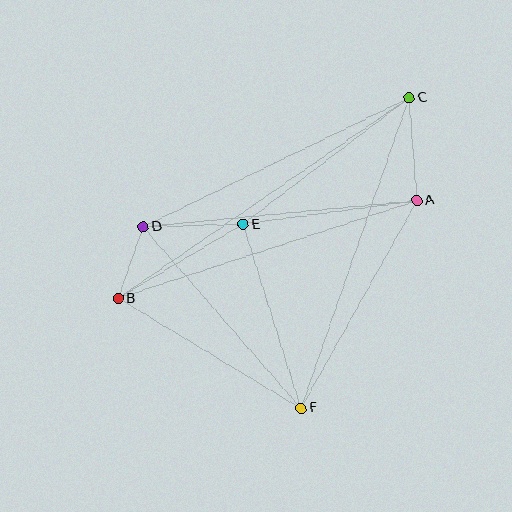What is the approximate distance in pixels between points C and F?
The distance between C and F is approximately 329 pixels.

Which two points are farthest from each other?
Points B and C are farthest from each other.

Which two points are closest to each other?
Points B and D are closest to each other.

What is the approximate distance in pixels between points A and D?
The distance between A and D is approximately 274 pixels.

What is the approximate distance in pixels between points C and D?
The distance between C and D is approximately 296 pixels.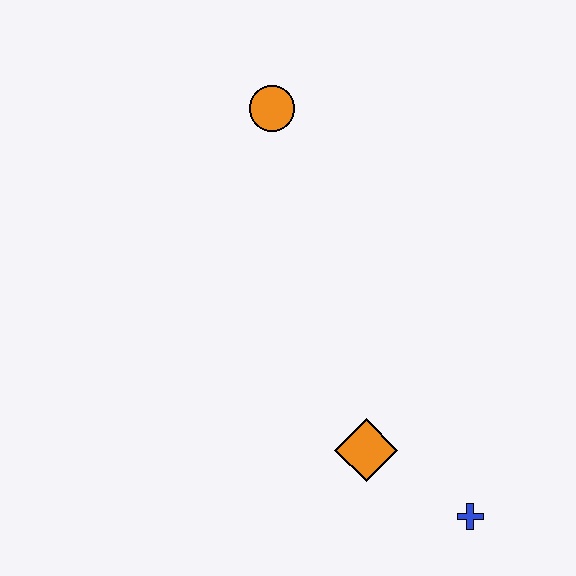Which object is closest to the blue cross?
The orange diamond is closest to the blue cross.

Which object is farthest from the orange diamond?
The orange circle is farthest from the orange diamond.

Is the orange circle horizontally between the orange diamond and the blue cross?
No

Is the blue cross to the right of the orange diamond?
Yes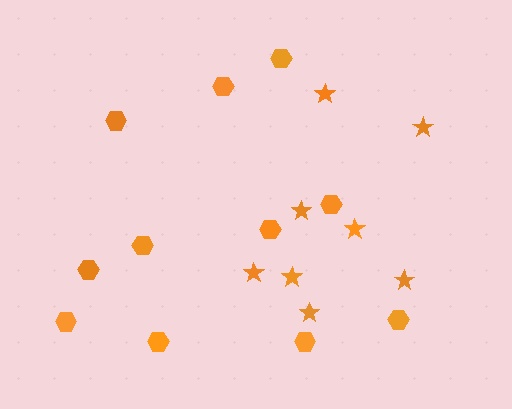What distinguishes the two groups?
There are 2 groups: one group of hexagons (11) and one group of stars (8).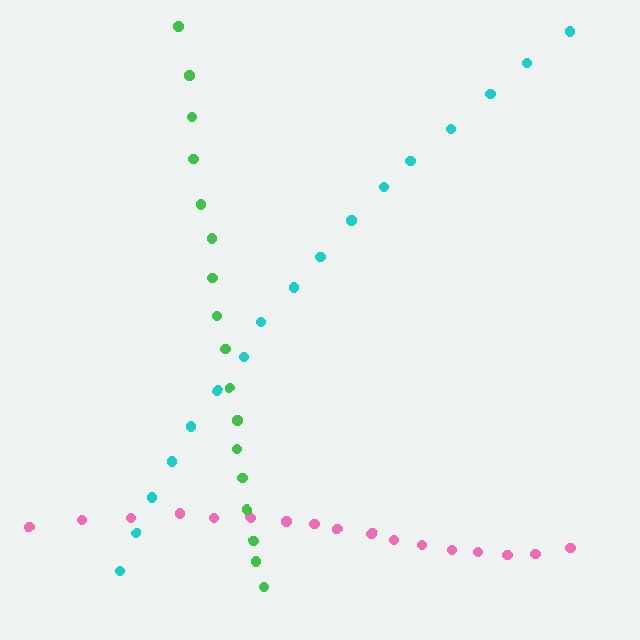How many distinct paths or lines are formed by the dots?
There are 3 distinct paths.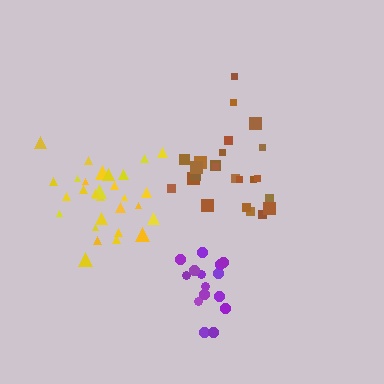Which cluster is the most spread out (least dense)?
Brown.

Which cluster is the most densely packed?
Purple.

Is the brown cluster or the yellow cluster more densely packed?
Yellow.